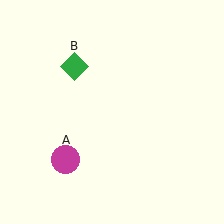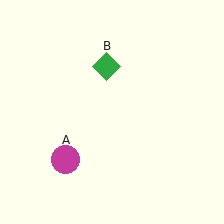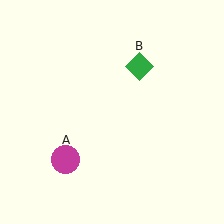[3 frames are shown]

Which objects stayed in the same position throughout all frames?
Magenta circle (object A) remained stationary.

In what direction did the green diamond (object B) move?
The green diamond (object B) moved right.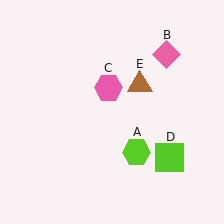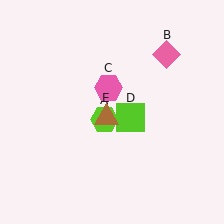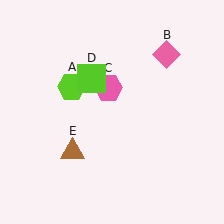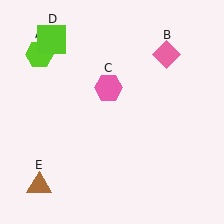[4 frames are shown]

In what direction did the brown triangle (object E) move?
The brown triangle (object E) moved down and to the left.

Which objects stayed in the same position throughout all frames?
Pink diamond (object B) and pink hexagon (object C) remained stationary.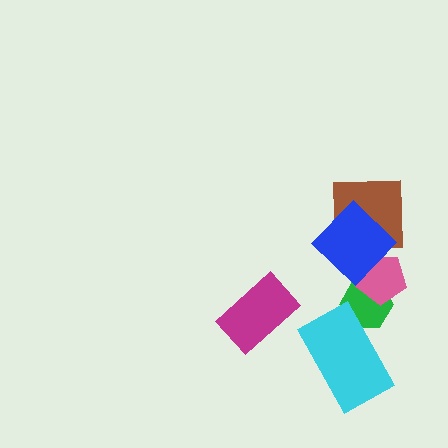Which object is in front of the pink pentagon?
The blue diamond is in front of the pink pentagon.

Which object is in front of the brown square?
The blue diamond is in front of the brown square.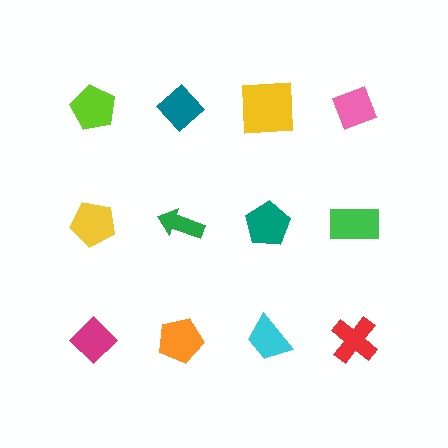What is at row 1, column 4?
A pink diamond.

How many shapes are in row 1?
4 shapes.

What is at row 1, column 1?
A lime pentagon.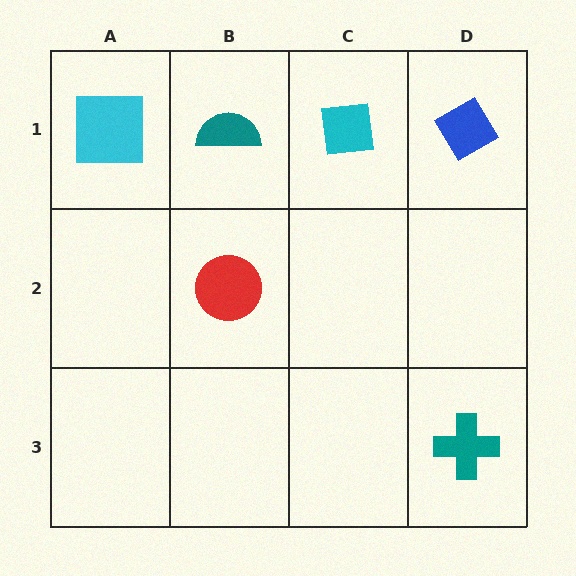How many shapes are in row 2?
1 shape.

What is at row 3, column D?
A teal cross.